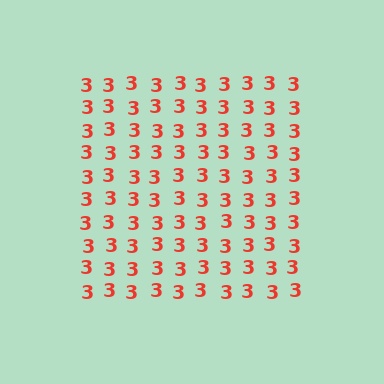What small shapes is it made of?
It is made of small digit 3's.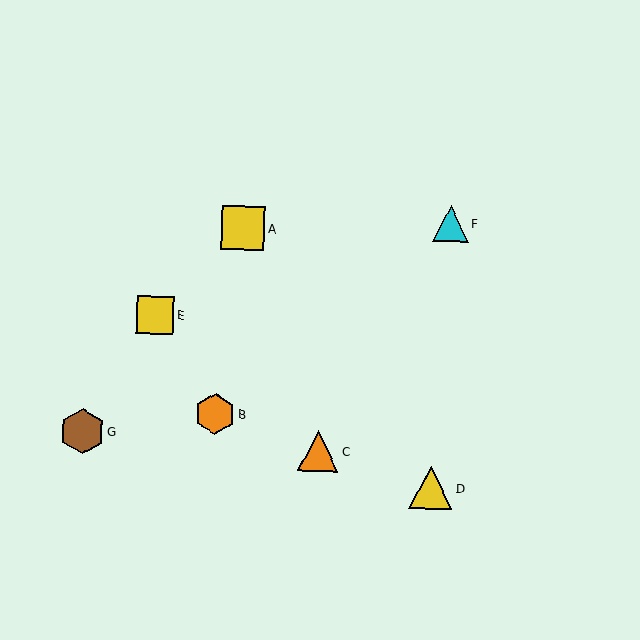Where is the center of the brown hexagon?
The center of the brown hexagon is at (82, 431).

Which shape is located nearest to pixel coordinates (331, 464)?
The orange triangle (labeled C) at (318, 451) is nearest to that location.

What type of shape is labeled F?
Shape F is a cyan triangle.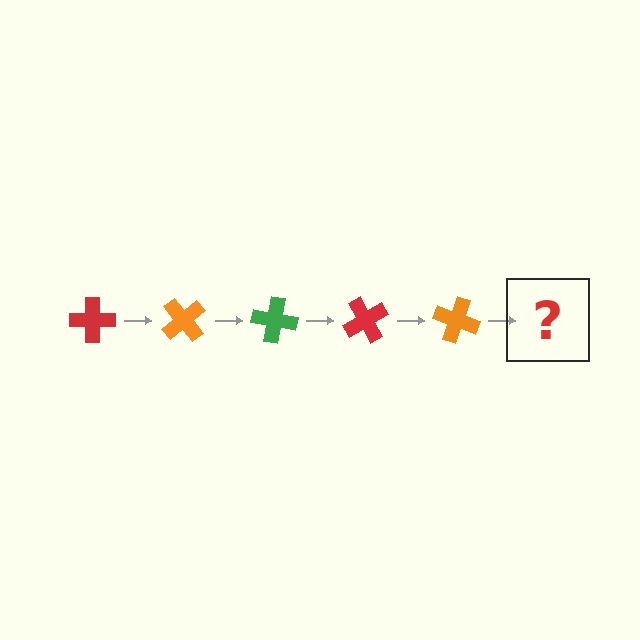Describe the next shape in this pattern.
It should be a green cross, rotated 250 degrees from the start.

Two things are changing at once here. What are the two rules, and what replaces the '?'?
The two rules are that it rotates 50 degrees each step and the color cycles through red, orange, and green. The '?' should be a green cross, rotated 250 degrees from the start.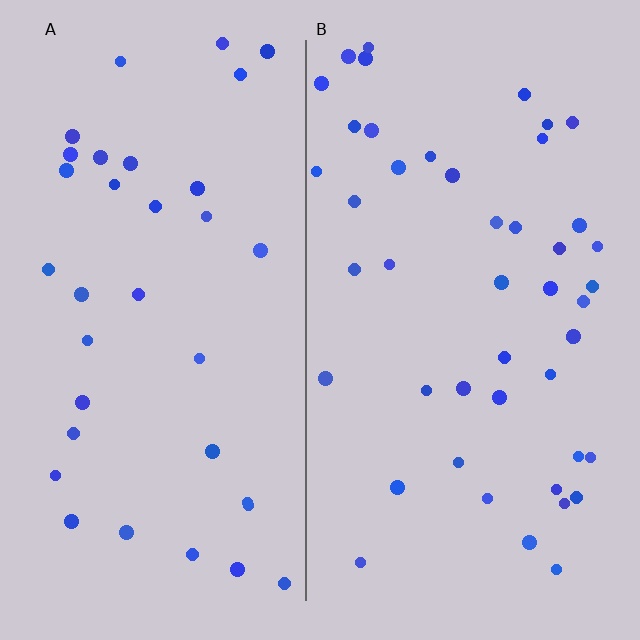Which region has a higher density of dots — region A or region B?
B (the right).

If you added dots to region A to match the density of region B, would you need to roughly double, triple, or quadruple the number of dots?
Approximately double.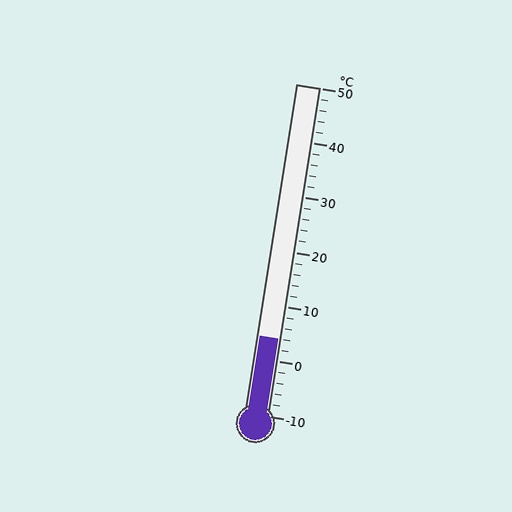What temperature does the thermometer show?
The thermometer shows approximately 4°C.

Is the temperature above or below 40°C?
The temperature is below 40°C.